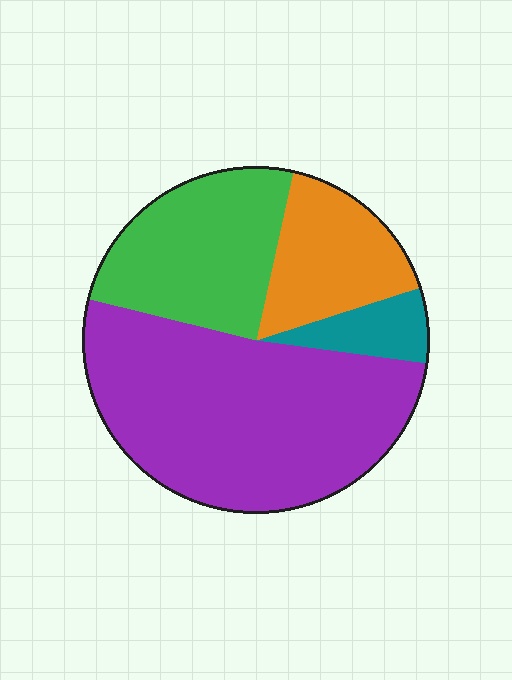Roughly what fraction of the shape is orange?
Orange covers roughly 15% of the shape.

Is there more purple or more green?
Purple.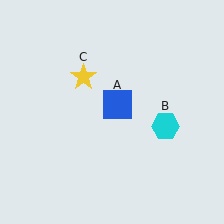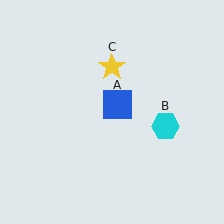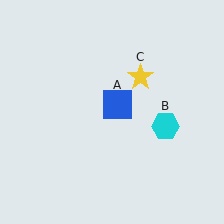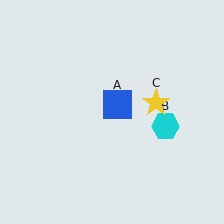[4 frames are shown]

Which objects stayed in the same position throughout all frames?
Blue square (object A) and cyan hexagon (object B) remained stationary.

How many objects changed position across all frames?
1 object changed position: yellow star (object C).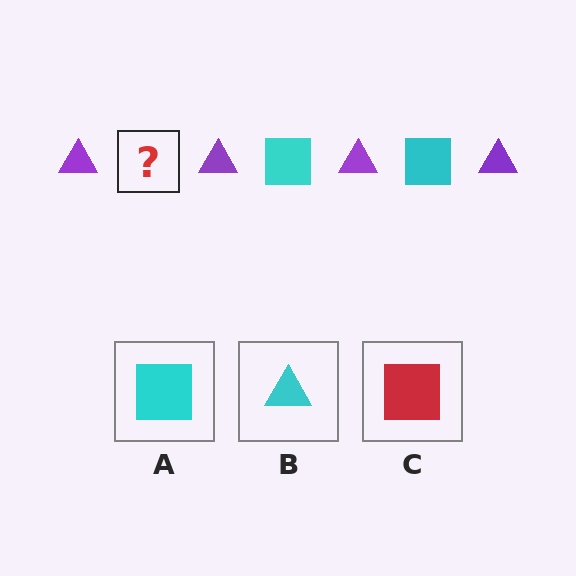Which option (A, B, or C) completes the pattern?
A.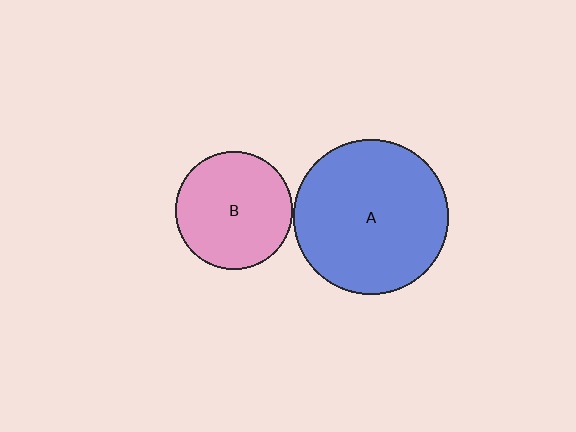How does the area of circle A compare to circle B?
Approximately 1.7 times.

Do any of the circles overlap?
No, none of the circles overlap.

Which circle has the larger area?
Circle A (blue).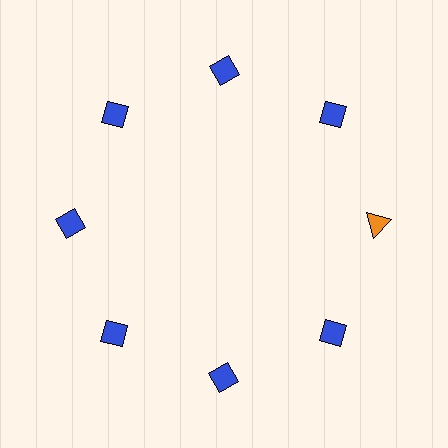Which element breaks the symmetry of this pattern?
The orange triangle at roughly the 3 o'clock position breaks the symmetry. All other shapes are blue diamonds.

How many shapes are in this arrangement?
There are 8 shapes arranged in a ring pattern.